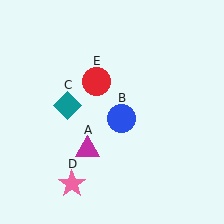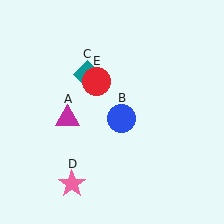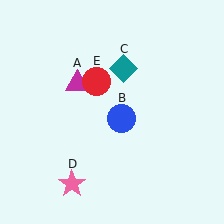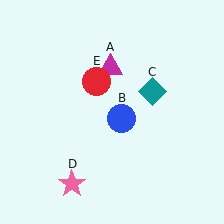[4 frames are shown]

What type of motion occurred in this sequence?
The magenta triangle (object A), teal diamond (object C) rotated clockwise around the center of the scene.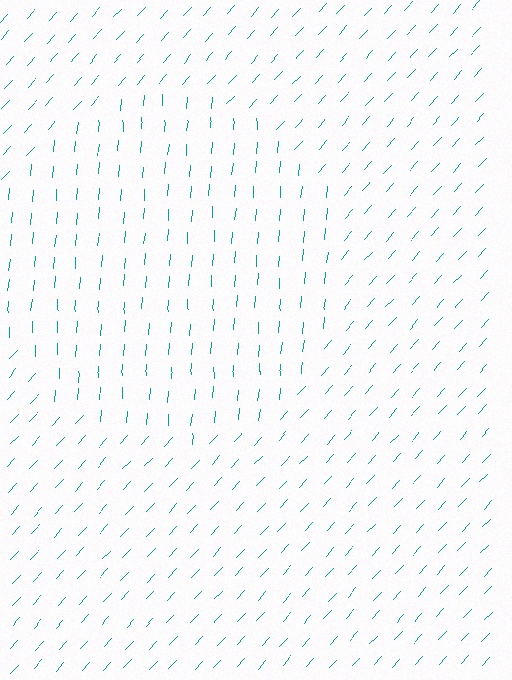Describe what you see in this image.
The image is filled with small teal line segments. A circle region in the image has lines oriented differently from the surrounding lines, creating a visible texture boundary.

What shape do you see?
I see a circle.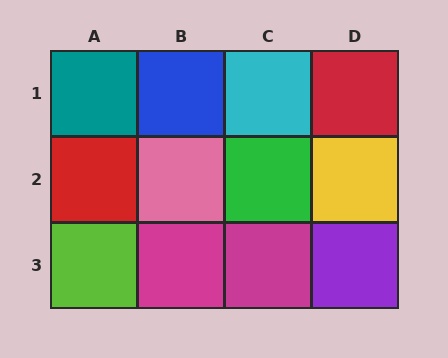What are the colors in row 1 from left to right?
Teal, blue, cyan, red.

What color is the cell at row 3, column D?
Purple.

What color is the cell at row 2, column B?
Pink.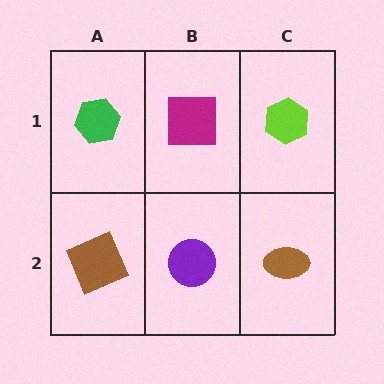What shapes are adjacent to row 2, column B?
A magenta square (row 1, column B), a brown square (row 2, column A), a brown ellipse (row 2, column C).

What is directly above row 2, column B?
A magenta square.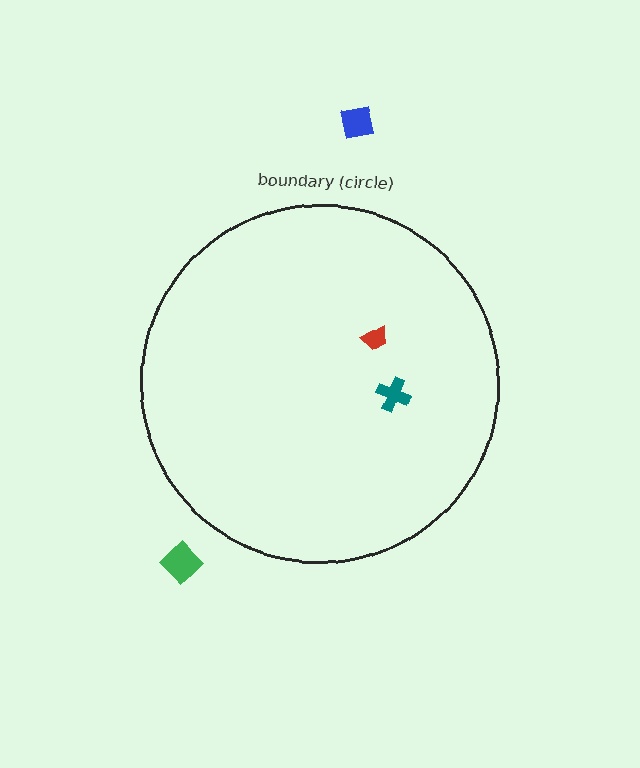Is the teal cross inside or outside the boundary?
Inside.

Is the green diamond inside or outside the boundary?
Outside.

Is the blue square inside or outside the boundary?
Outside.